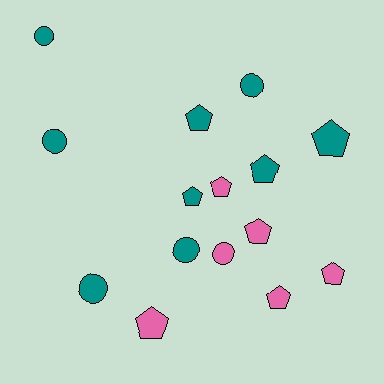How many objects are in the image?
There are 15 objects.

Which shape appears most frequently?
Pentagon, with 9 objects.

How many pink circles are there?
There is 1 pink circle.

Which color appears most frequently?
Teal, with 9 objects.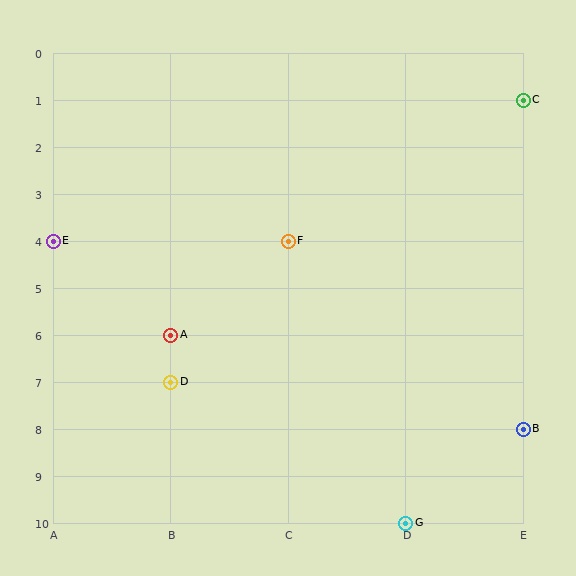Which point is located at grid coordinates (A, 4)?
Point E is at (A, 4).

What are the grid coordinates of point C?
Point C is at grid coordinates (E, 1).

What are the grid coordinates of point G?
Point G is at grid coordinates (D, 10).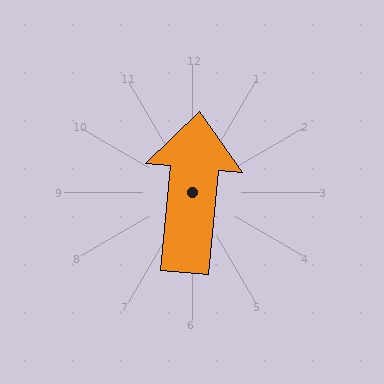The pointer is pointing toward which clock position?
Roughly 12 o'clock.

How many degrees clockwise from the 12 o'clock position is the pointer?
Approximately 5 degrees.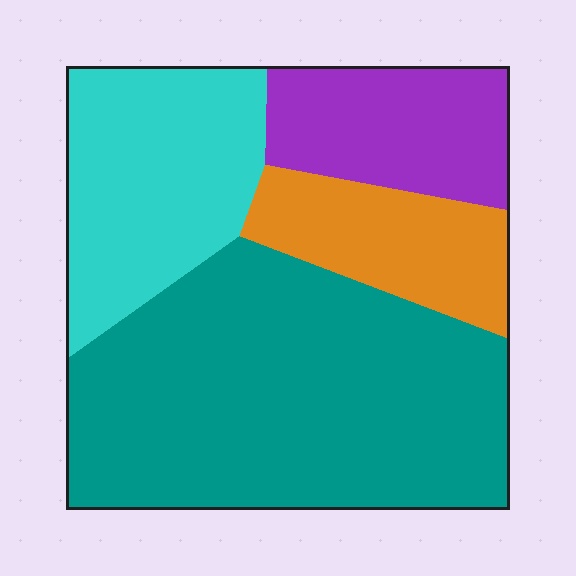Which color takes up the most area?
Teal, at roughly 50%.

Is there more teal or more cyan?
Teal.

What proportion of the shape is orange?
Orange takes up about one eighth (1/8) of the shape.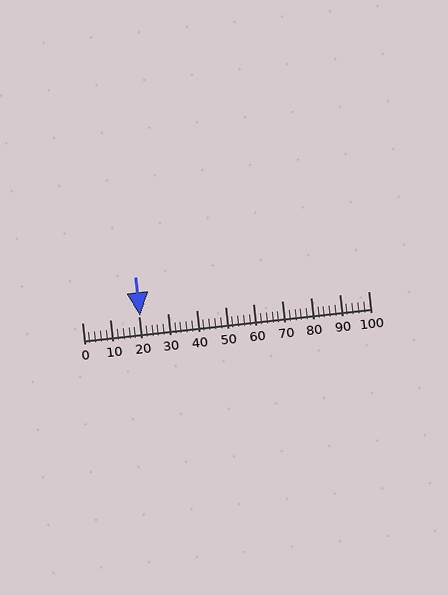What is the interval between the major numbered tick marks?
The major tick marks are spaced 10 units apart.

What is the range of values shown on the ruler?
The ruler shows values from 0 to 100.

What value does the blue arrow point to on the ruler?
The blue arrow points to approximately 20.